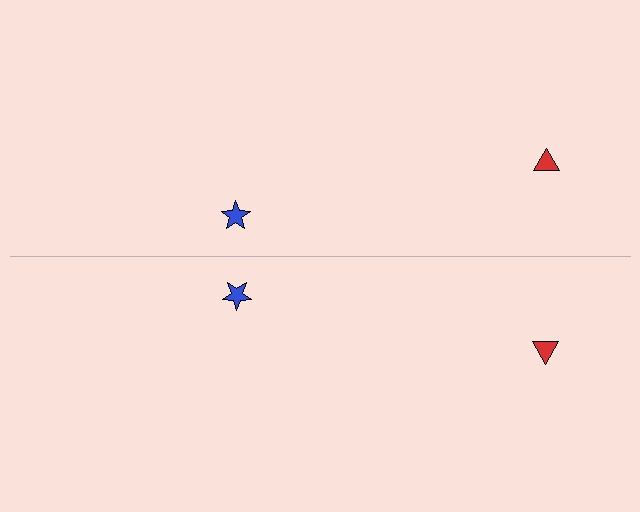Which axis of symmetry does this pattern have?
The pattern has a horizontal axis of symmetry running through the center of the image.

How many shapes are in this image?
There are 4 shapes in this image.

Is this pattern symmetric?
Yes, this pattern has bilateral (reflection) symmetry.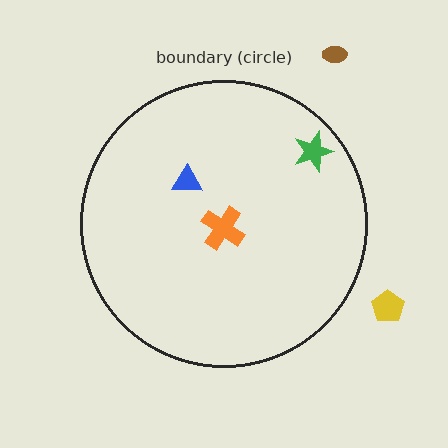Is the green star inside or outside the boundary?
Inside.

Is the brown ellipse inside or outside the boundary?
Outside.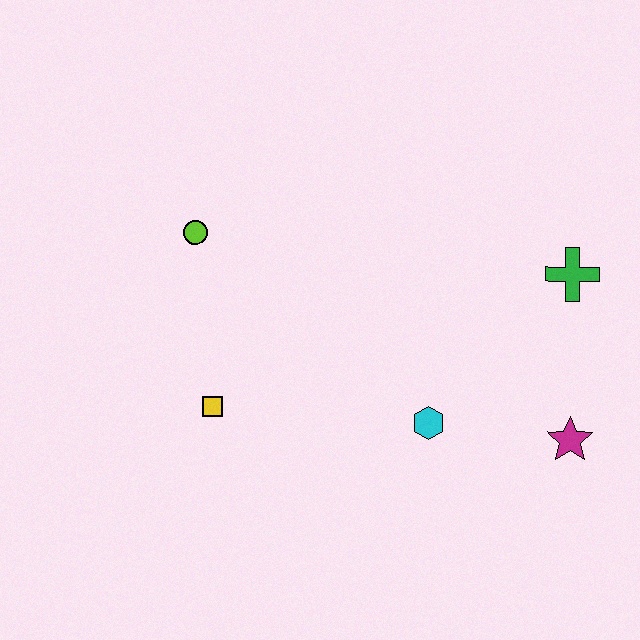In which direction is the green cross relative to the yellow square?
The green cross is to the right of the yellow square.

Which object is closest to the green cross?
The magenta star is closest to the green cross.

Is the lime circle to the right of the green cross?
No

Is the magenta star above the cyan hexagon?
No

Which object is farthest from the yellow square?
The green cross is farthest from the yellow square.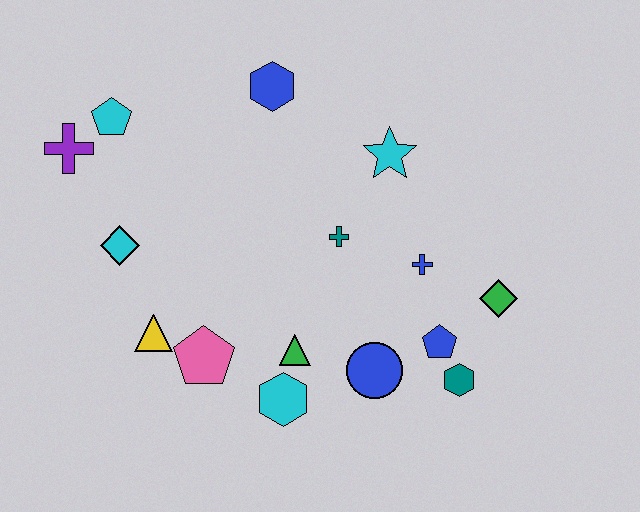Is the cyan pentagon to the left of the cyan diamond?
Yes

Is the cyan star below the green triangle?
No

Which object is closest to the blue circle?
The blue pentagon is closest to the blue circle.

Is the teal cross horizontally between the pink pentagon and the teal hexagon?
Yes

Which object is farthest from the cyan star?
The purple cross is farthest from the cyan star.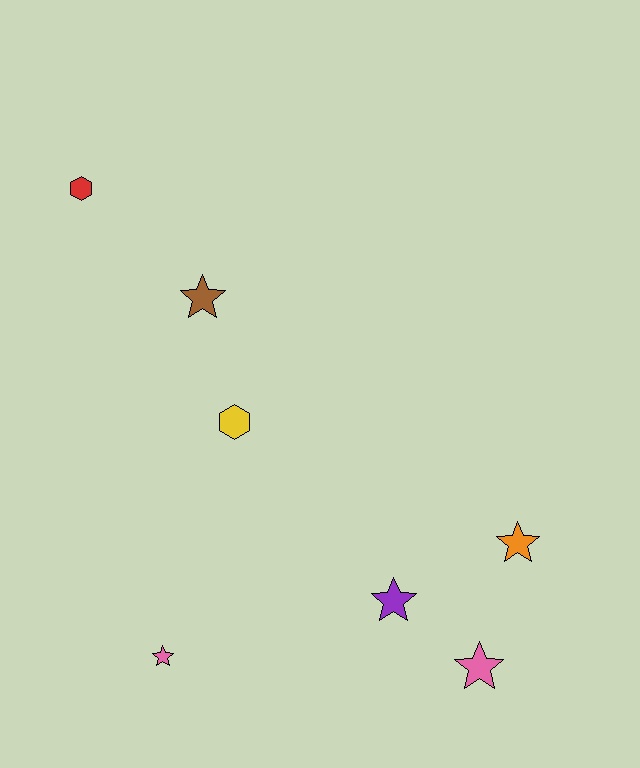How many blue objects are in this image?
There are no blue objects.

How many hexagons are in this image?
There are 2 hexagons.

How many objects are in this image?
There are 7 objects.